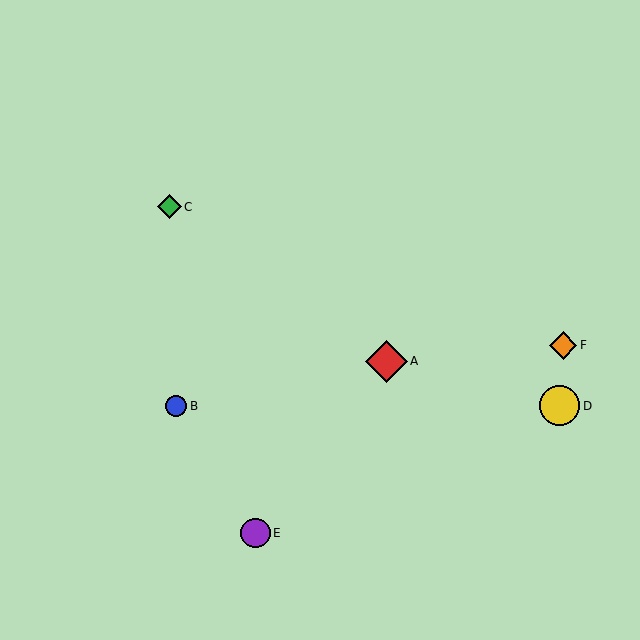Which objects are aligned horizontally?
Objects B, D are aligned horizontally.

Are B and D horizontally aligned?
Yes, both are at y≈406.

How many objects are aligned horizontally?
2 objects (B, D) are aligned horizontally.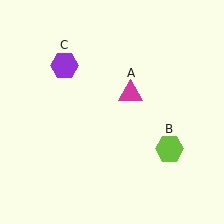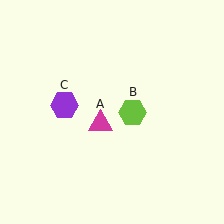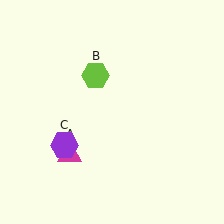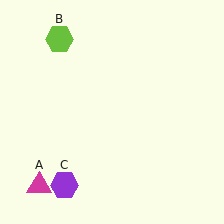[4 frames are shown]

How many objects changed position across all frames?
3 objects changed position: magenta triangle (object A), lime hexagon (object B), purple hexagon (object C).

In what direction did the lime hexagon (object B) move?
The lime hexagon (object B) moved up and to the left.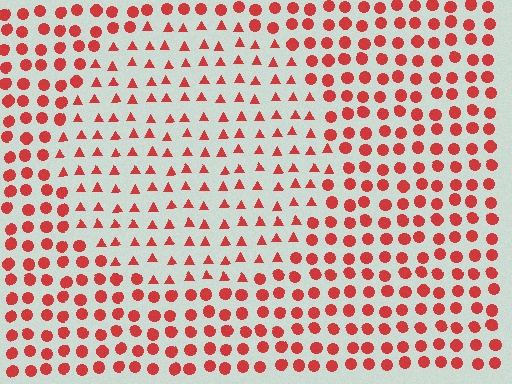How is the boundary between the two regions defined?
The boundary is defined by a change in element shape: triangles inside vs. circles outside. All elements share the same color and spacing.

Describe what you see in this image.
The image is filled with small red elements arranged in a uniform grid. A circle-shaped region contains triangles, while the surrounding area contains circles. The boundary is defined purely by the change in element shape.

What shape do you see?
I see a circle.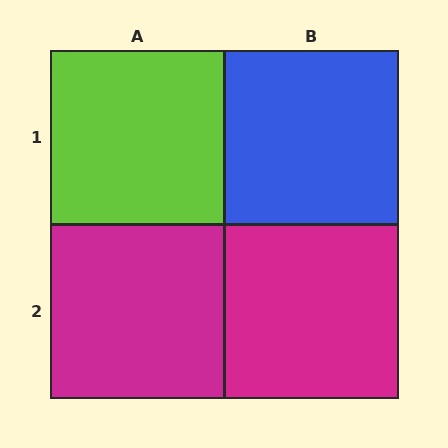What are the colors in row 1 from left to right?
Lime, blue.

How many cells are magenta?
2 cells are magenta.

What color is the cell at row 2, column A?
Magenta.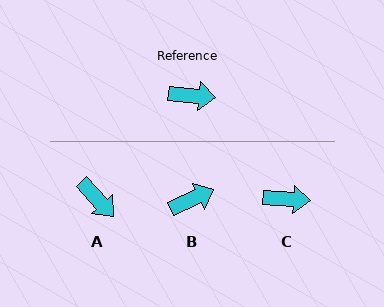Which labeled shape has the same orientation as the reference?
C.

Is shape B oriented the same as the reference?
No, it is off by about 29 degrees.